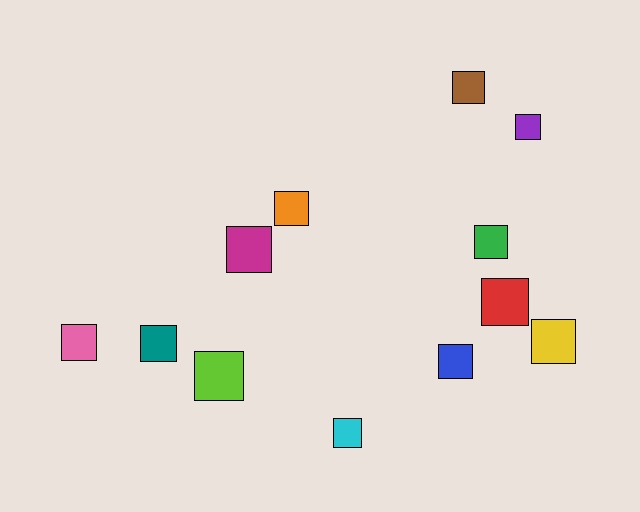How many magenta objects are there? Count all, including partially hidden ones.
There is 1 magenta object.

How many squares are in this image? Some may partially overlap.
There are 12 squares.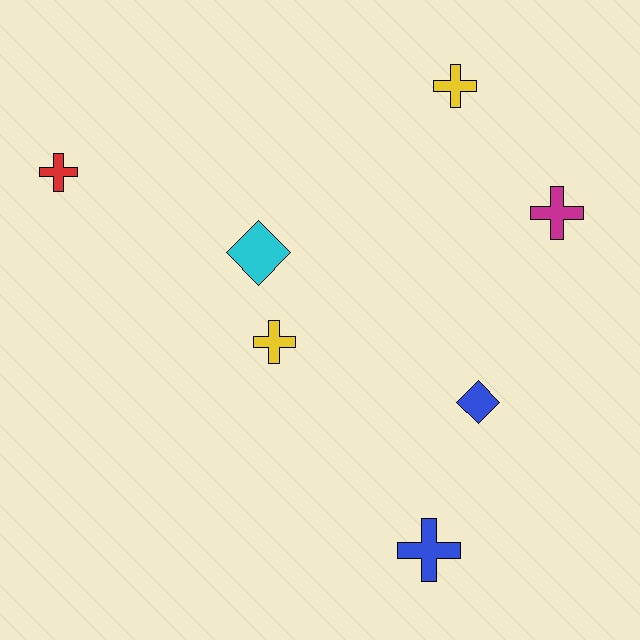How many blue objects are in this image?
There are 2 blue objects.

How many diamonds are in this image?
There are 2 diamonds.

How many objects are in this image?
There are 7 objects.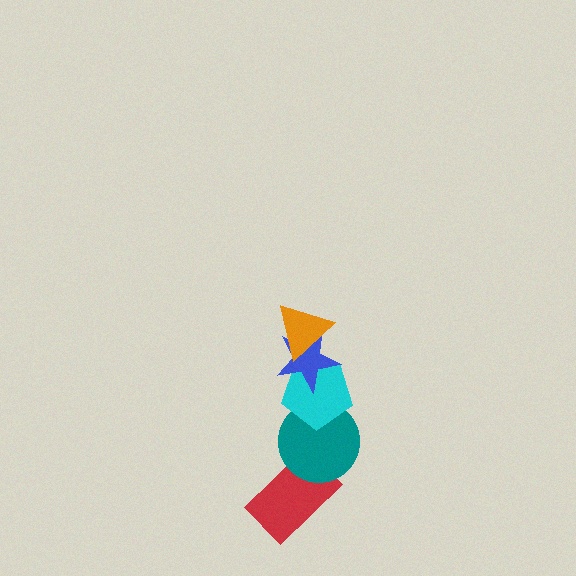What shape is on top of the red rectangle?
The teal circle is on top of the red rectangle.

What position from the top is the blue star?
The blue star is 2nd from the top.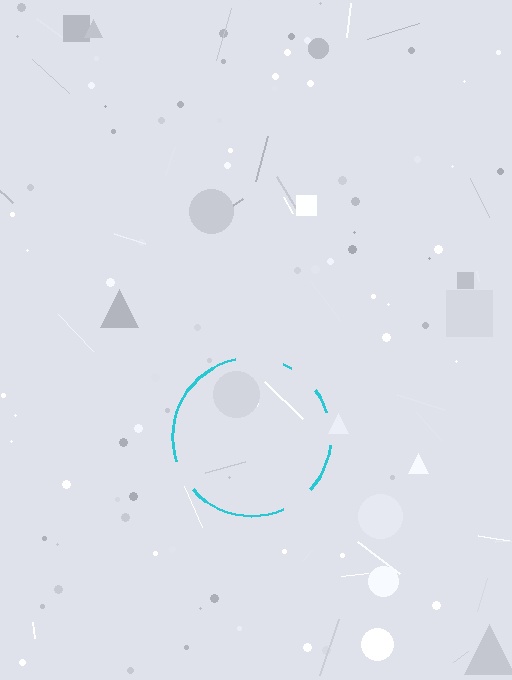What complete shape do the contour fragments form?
The contour fragments form a circle.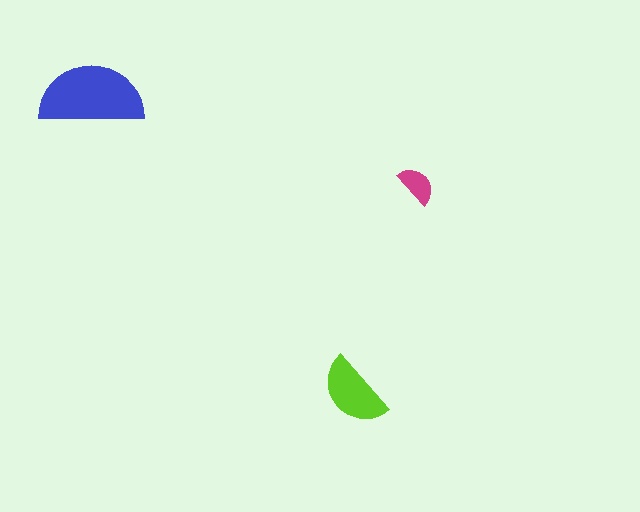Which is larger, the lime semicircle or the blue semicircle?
The blue one.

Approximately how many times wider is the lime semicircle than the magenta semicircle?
About 2 times wider.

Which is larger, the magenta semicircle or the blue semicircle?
The blue one.